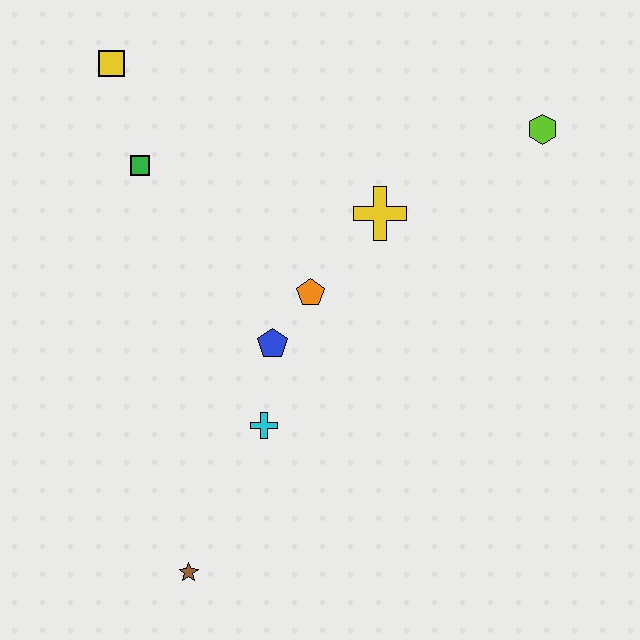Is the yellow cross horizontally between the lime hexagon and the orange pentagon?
Yes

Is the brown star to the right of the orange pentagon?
No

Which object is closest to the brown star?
The cyan cross is closest to the brown star.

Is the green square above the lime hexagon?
No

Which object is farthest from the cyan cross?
The lime hexagon is farthest from the cyan cross.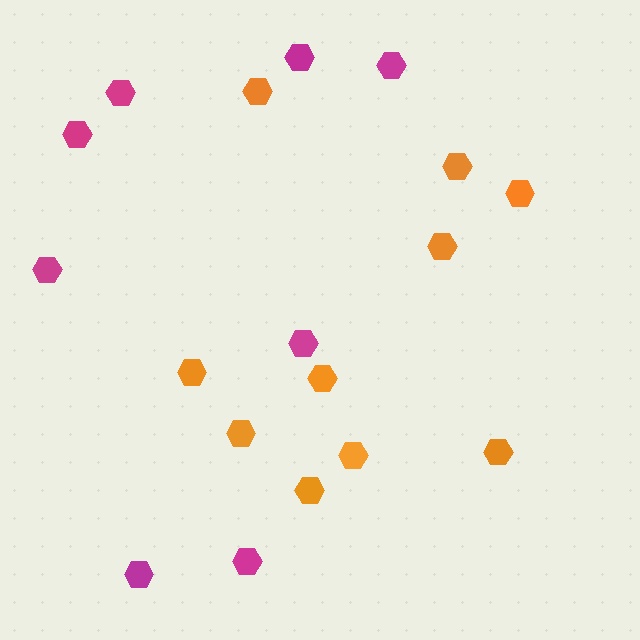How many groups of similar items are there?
There are 2 groups: one group of orange hexagons (10) and one group of magenta hexagons (8).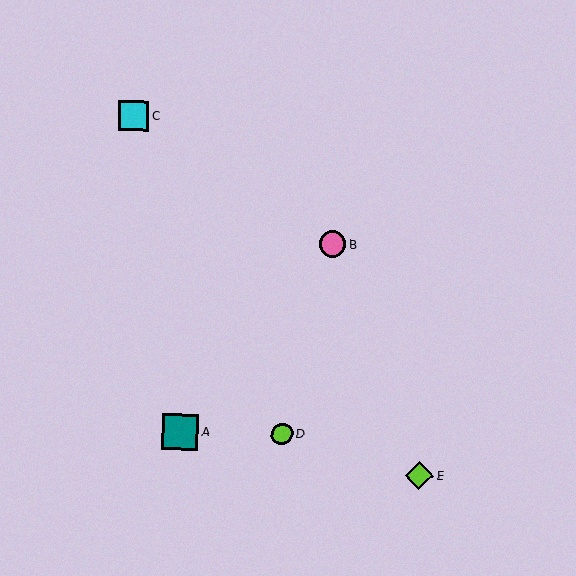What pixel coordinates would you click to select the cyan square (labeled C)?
Click at (134, 116) to select the cyan square C.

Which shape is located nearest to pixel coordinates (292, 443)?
The lime circle (labeled D) at (282, 434) is nearest to that location.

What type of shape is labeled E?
Shape E is a lime diamond.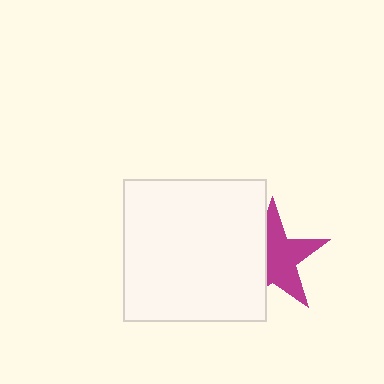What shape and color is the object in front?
The object in front is a white square.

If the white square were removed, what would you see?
You would see the complete magenta star.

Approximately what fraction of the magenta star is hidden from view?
Roughly 41% of the magenta star is hidden behind the white square.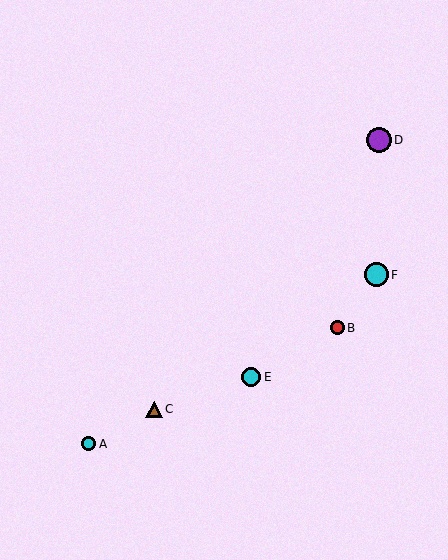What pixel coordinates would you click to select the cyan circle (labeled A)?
Click at (89, 444) to select the cyan circle A.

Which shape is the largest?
The purple circle (labeled D) is the largest.